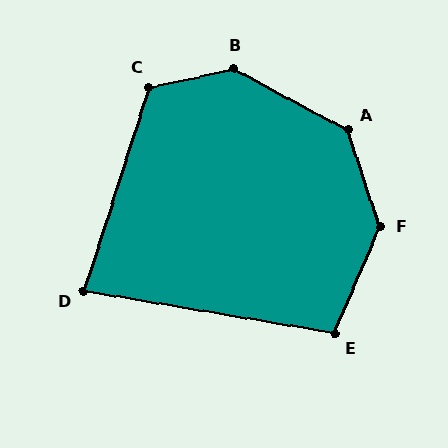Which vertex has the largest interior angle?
B, at approximately 139 degrees.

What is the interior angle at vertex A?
Approximately 136 degrees (obtuse).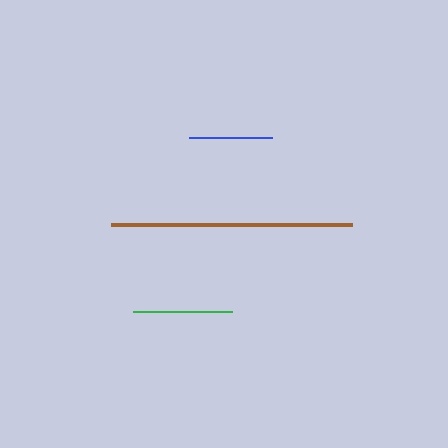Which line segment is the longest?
The brown line is the longest at approximately 240 pixels.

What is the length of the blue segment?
The blue segment is approximately 82 pixels long.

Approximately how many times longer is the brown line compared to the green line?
The brown line is approximately 2.4 times the length of the green line.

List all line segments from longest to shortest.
From longest to shortest: brown, green, blue.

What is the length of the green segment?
The green segment is approximately 99 pixels long.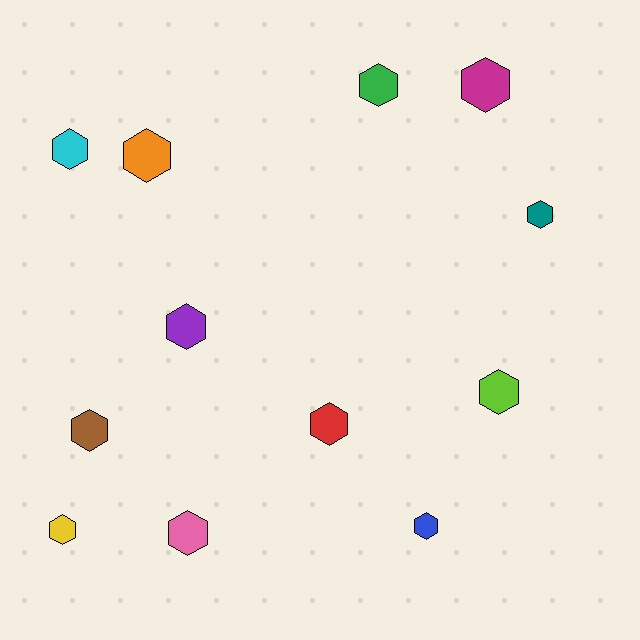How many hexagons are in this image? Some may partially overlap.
There are 12 hexagons.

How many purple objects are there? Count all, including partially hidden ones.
There is 1 purple object.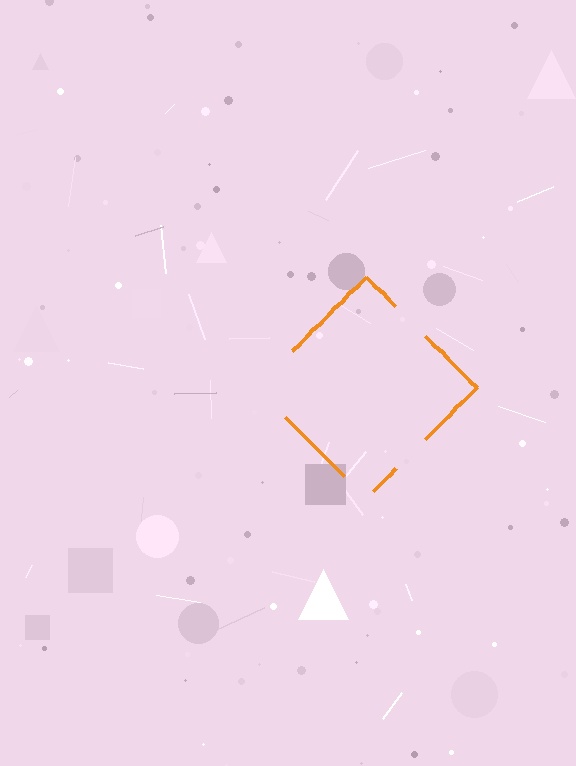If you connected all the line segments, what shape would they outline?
They would outline a diamond.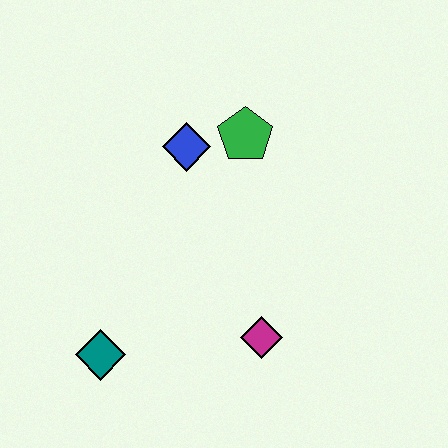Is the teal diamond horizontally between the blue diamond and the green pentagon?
No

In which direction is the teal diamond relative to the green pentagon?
The teal diamond is below the green pentagon.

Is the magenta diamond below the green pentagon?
Yes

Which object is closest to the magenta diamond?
The teal diamond is closest to the magenta diamond.